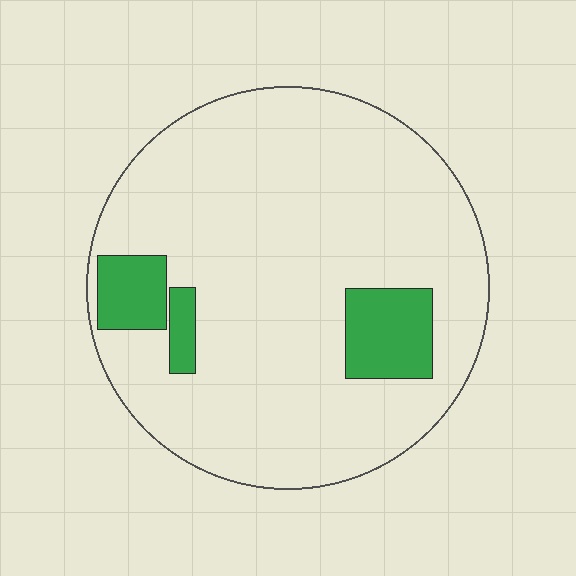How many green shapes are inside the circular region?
3.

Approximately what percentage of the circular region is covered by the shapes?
Approximately 10%.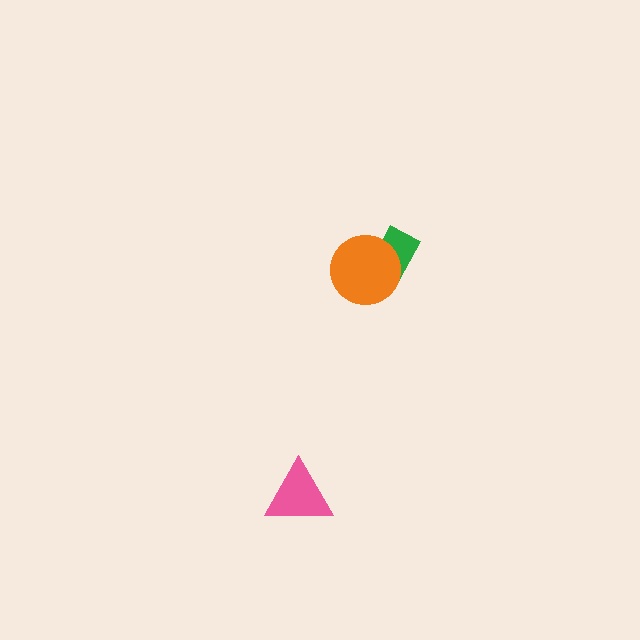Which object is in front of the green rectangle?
The orange circle is in front of the green rectangle.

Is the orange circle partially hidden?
No, no other shape covers it.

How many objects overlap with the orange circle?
1 object overlaps with the orange circle.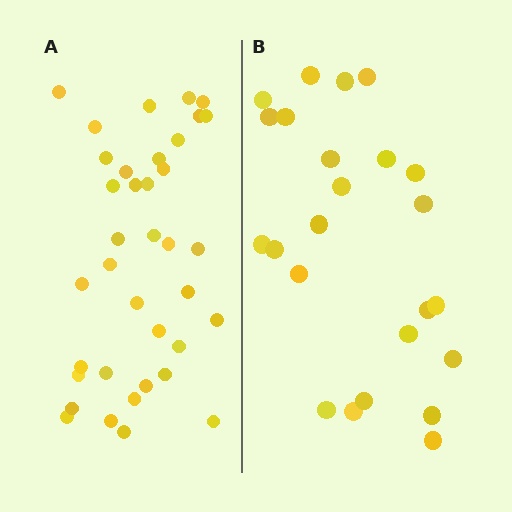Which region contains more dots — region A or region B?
Region A (the left region) has more dots.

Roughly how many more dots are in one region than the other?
Region A has approximately 15 more dots than region B.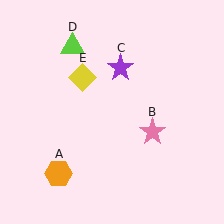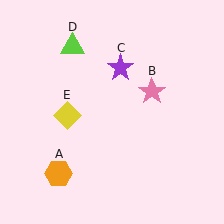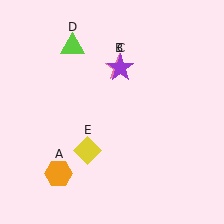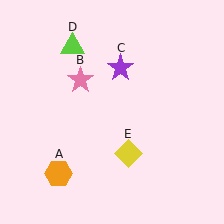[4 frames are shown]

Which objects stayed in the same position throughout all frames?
Orange hexagon (object A) and purple star (object C) and lime triangle (object D) remained stationary.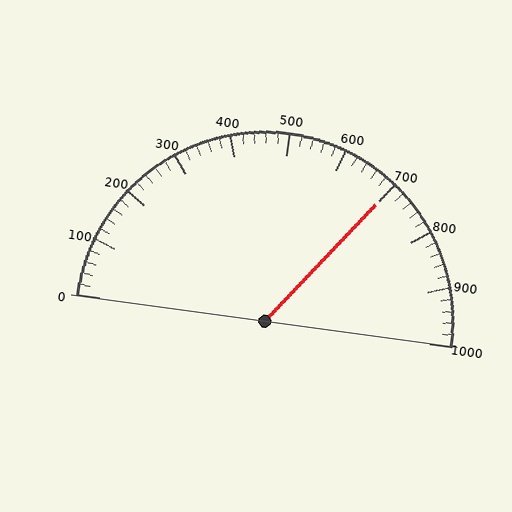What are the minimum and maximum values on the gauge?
The gauge ranges from 0 to 1000.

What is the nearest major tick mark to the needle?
The nearest major tick mark is 700.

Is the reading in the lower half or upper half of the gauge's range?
The reading is in the upper half of the range (0 to 1000).